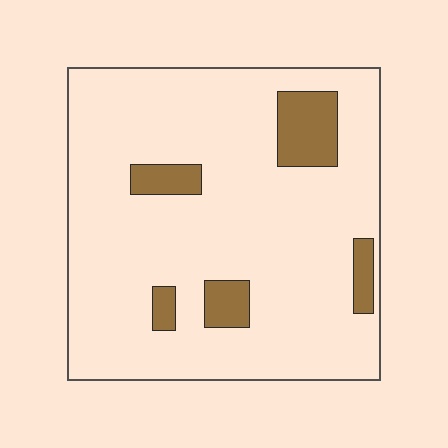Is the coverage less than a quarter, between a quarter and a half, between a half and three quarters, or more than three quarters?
Less than a quarter.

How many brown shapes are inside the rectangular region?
5.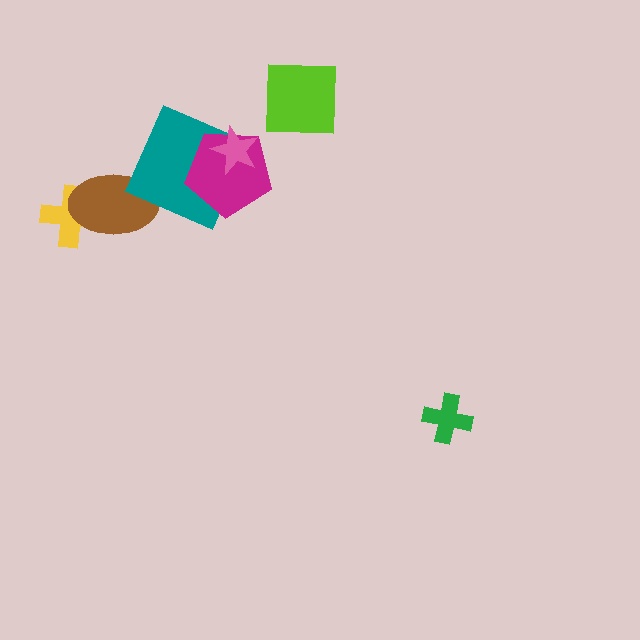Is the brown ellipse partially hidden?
Yes, it is partially covered by another shape.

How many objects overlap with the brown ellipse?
2 objects overlap with the brown ellipse.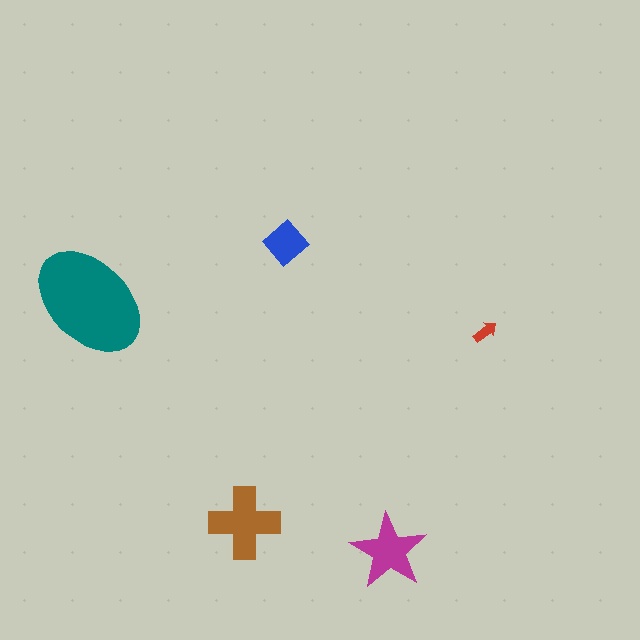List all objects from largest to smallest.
The teal ellipse, the brown cross, the magenta star, the blue diamond, the red arrow.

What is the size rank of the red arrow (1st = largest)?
5th.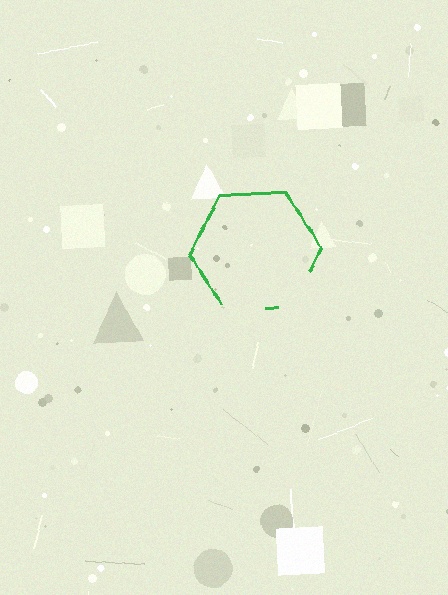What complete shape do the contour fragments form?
The contour fragments form a hexagon.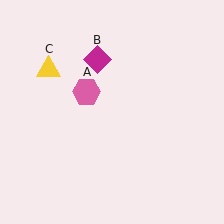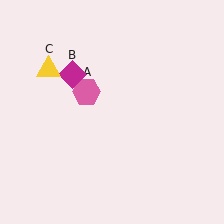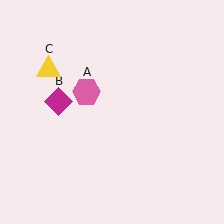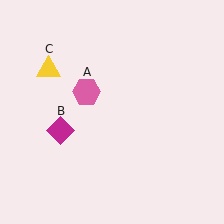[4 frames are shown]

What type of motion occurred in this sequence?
The magenta diamond (object B) rotated counterclockwise around the center of the scene.